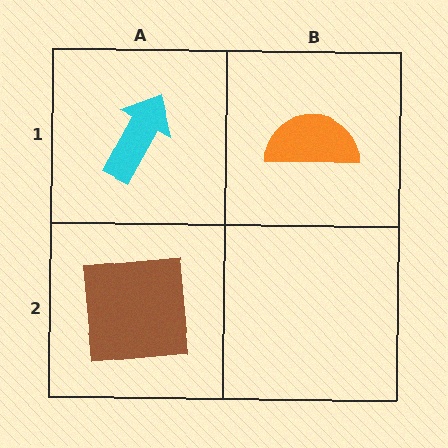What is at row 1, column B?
An orange semicircle.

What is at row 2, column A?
A brown square.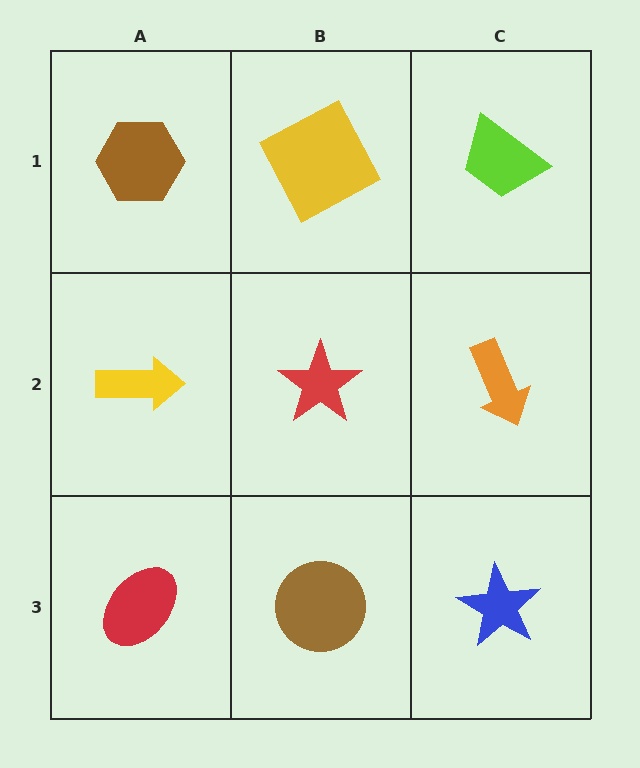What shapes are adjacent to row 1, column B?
A red star (row 2, column B), a brown hexagon (row 1, column A), a lime trapezoid (row 1, column C).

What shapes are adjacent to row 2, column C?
A lime trapezoid (row 1, column C), a blue star (row 3, column C), a red star (row 2, column B).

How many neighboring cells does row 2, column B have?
4.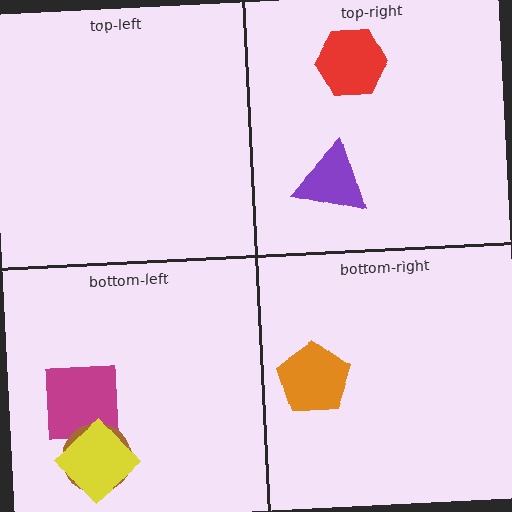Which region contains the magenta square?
The bottom-left region.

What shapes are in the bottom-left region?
The magenta square, the brown circle, the yellow diamond.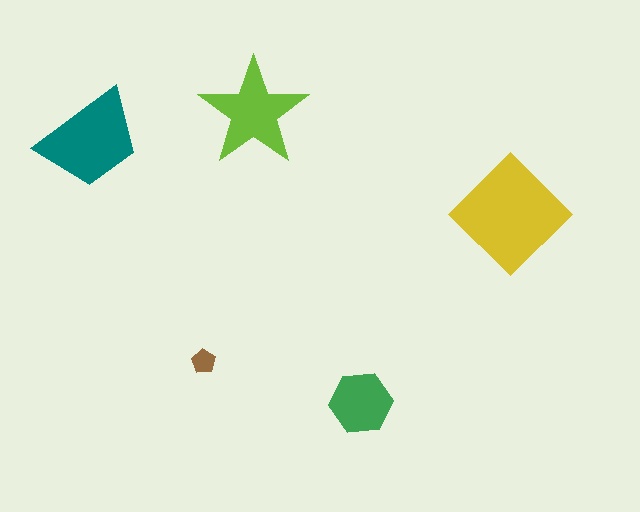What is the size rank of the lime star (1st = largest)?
3rd.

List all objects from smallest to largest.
The brown pentagon, the green hexagon, the lime star, the teal trapezoid, the yellow diamond.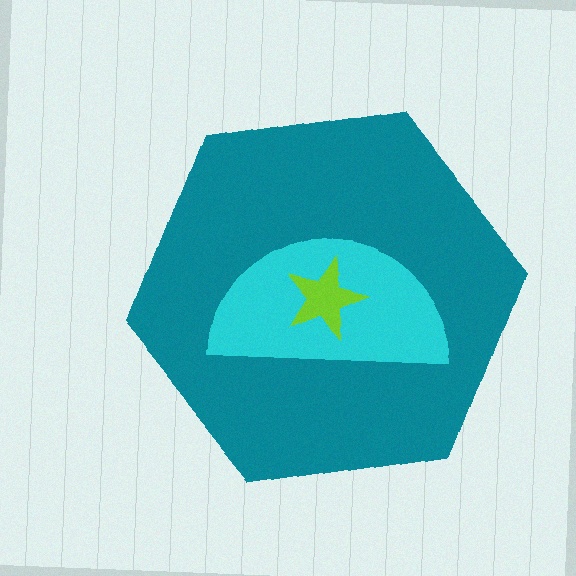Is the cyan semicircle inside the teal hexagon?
Yes.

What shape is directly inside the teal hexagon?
The cyan semicircle.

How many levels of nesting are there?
3.